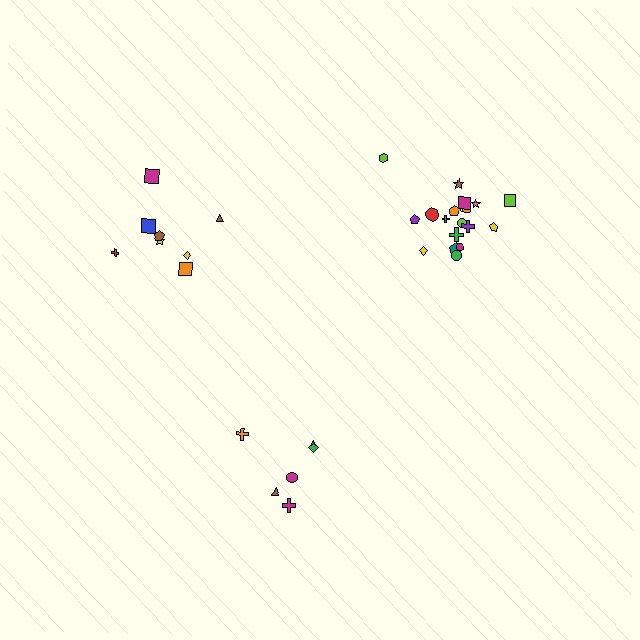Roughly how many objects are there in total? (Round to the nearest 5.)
Roughly 30 objects in total.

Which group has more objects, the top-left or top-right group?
The top-right group.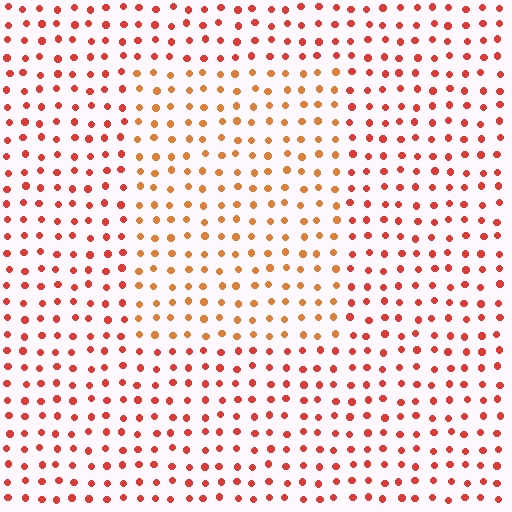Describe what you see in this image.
The image is filled with small red elements in a uniform arrangement. A rectangle-shaped region is visible where the elements are tinted to a slightly different hue, forming a subtle color boundary.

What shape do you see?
I see a rectangle.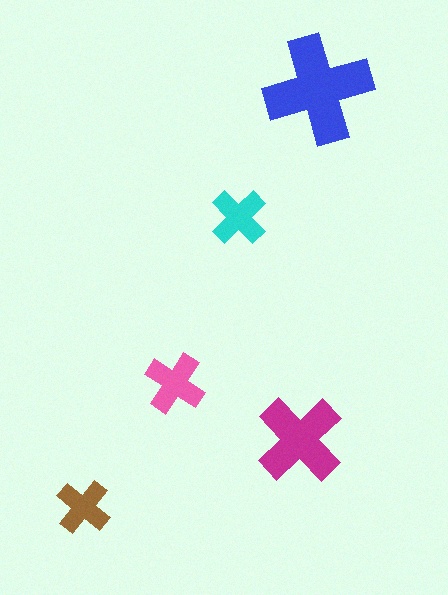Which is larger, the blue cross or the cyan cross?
The blue one.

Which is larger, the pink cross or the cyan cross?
The pink one.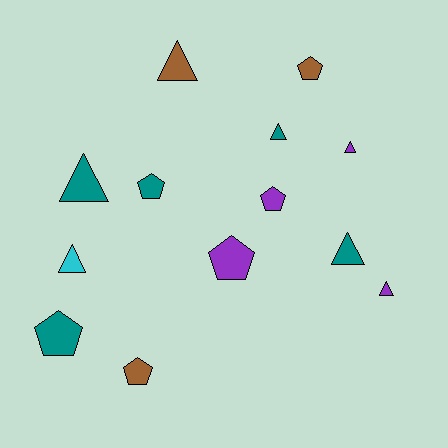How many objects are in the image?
There are 13 objects.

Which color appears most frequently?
Teal, with 5 objects.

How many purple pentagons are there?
There are 2 purple pentagons.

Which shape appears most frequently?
Triangle, with 7 objects.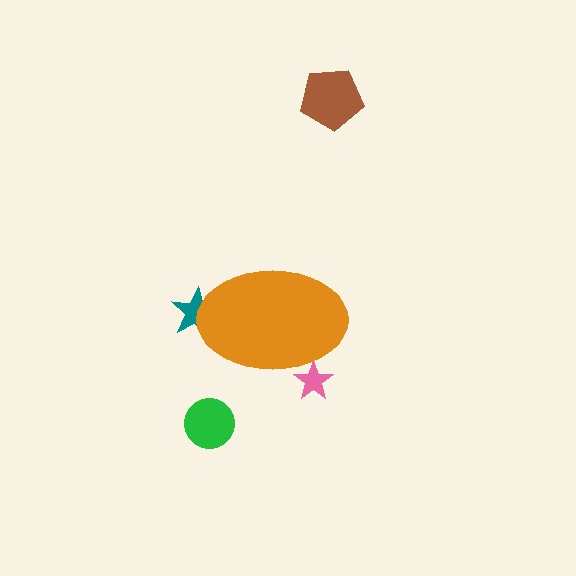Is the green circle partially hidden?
No, the green circle is fully visible.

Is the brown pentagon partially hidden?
No, the brown pentagon is fully visible.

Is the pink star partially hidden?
Yes, the pink star is partially hidden behind the orange ellipse.